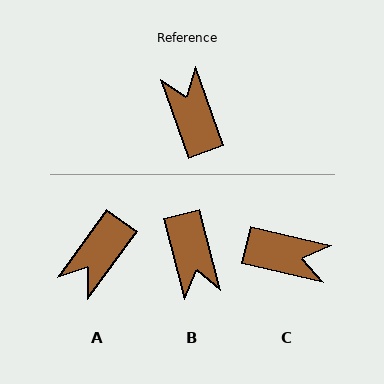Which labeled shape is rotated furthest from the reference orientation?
B, about 175 degrees away.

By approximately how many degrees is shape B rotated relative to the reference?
Approximately 175 degrees counter-clockwise.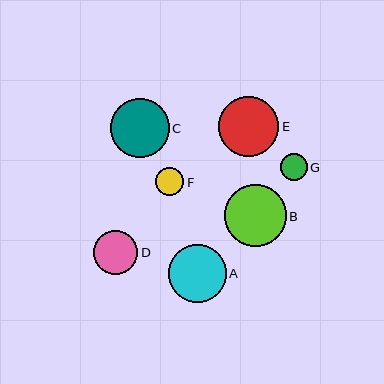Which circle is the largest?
Circle B is the largest with a size of approximately 62 pixels.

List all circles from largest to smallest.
From largest to smallest: B, E, C, A, D, F, G.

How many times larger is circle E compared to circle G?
Circle E is approximately 2.2 times the size of circle G.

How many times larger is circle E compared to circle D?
Circle E is approximately 1.3 times the size of circle D.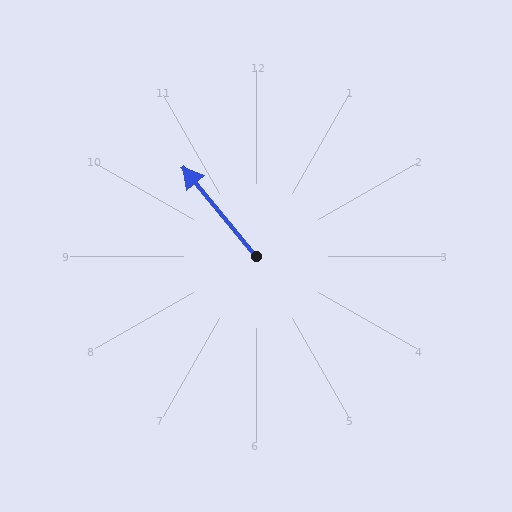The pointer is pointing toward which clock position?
Roughly 11 o'clock.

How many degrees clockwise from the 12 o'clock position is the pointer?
Approximately 320 degrees.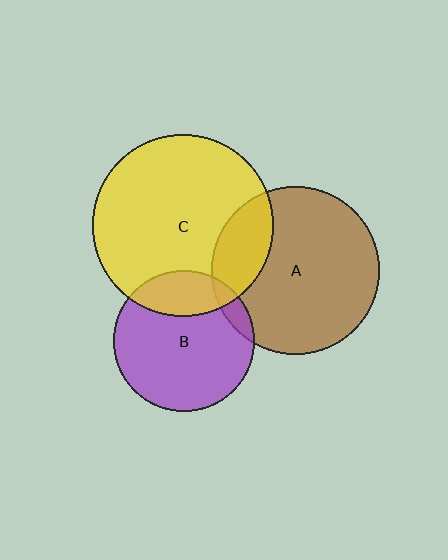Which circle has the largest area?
Circle C (yellow).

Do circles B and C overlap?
Yes.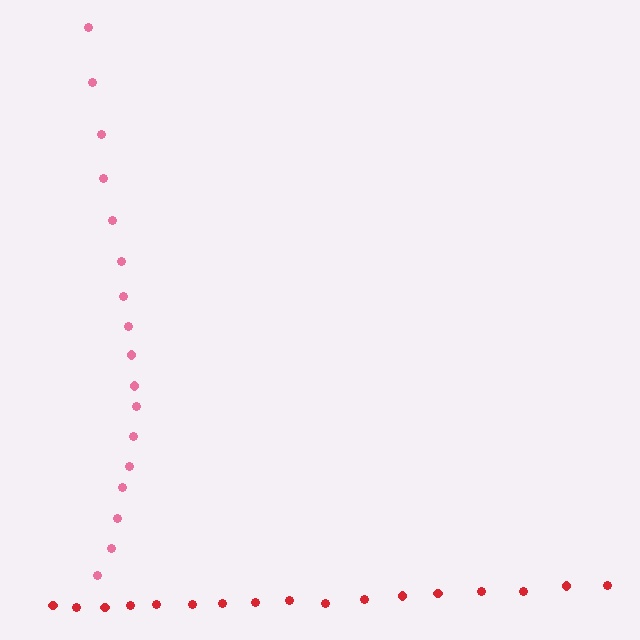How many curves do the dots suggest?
There are 2 distinct paths.